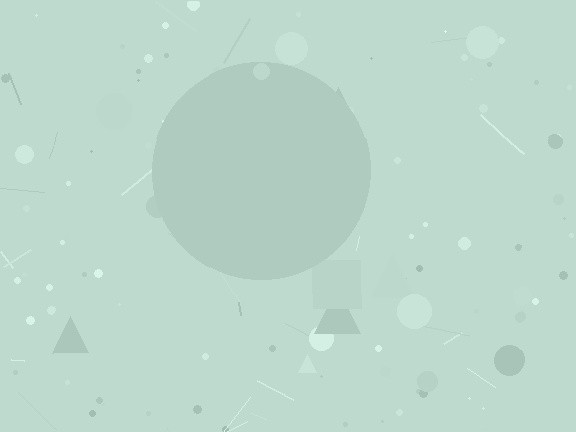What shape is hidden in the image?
A circle is hidden in the image.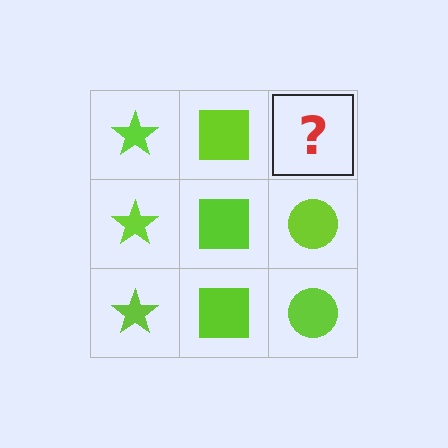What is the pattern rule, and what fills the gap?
The rule is that each column has a consistent shape. The gap should be filled with a lime circle.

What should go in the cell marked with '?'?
The missing cell should contain a lime circle.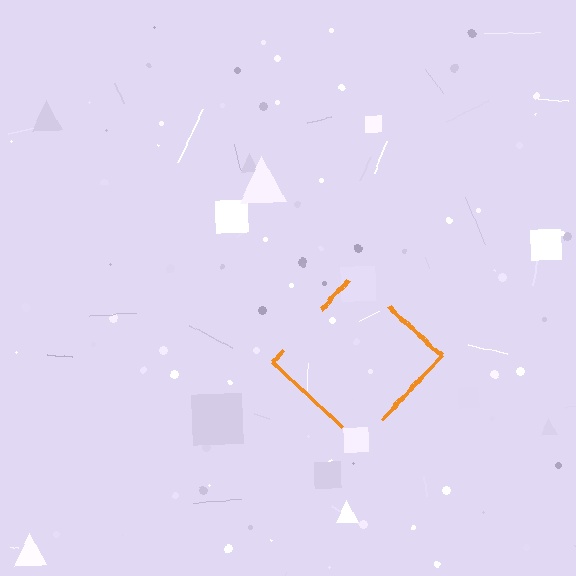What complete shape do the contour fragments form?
The contour fragments form a diamond.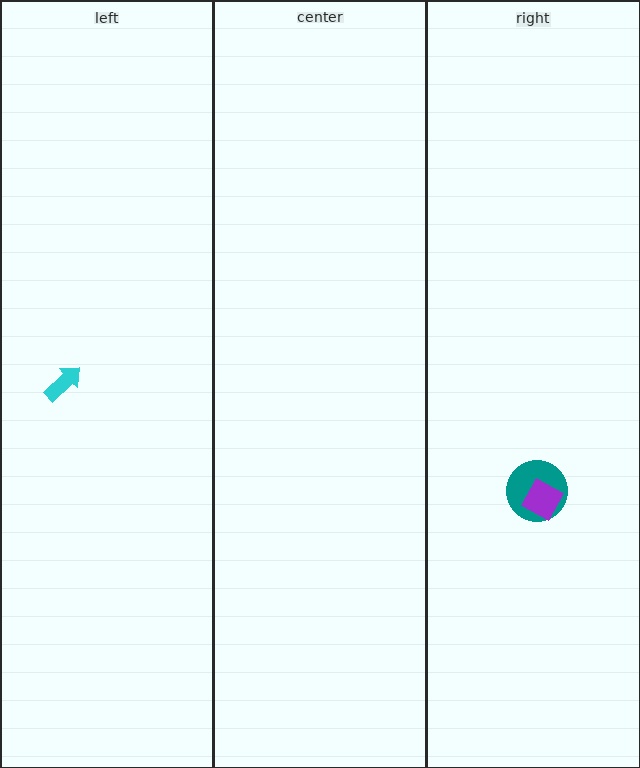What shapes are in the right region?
The teal circle, the purple diamond.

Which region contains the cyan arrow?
The left region.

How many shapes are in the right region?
2.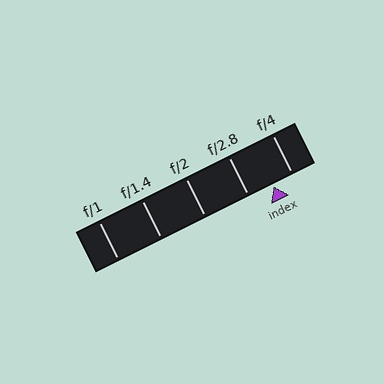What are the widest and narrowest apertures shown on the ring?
The widest aperture shown is f/1 and the narrowest is f/4.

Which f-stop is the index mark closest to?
The index mark is closest to f/4.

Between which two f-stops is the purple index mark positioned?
The index mark is between f/2.8 and f/4.